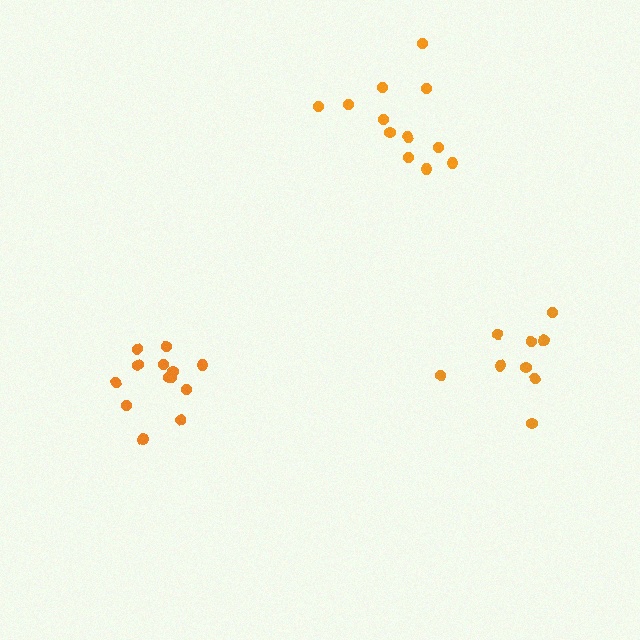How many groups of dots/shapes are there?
There are 3 groups.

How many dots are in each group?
Group 1: 9 dots, Group 2: 13 dots, Group 3: 12 dots (34 total).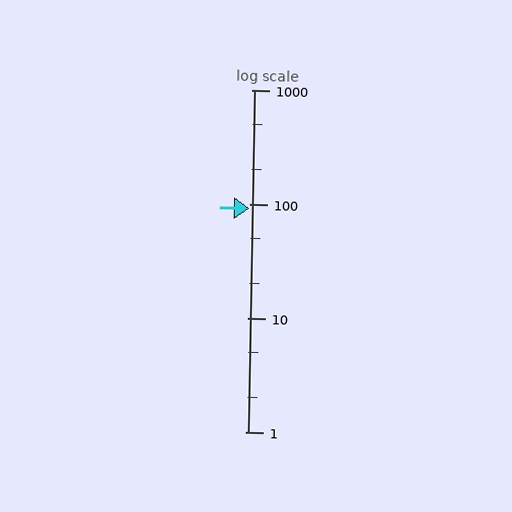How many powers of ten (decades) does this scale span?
The scale spans 3 decades, from 1 to 1000.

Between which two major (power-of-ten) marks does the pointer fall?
The pointer is between 10 and 100.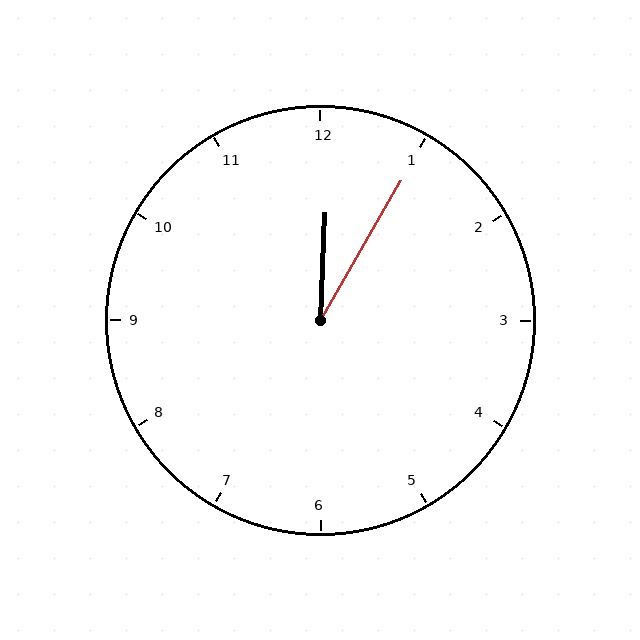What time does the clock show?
12:05.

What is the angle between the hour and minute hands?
Approximately 28 degrees.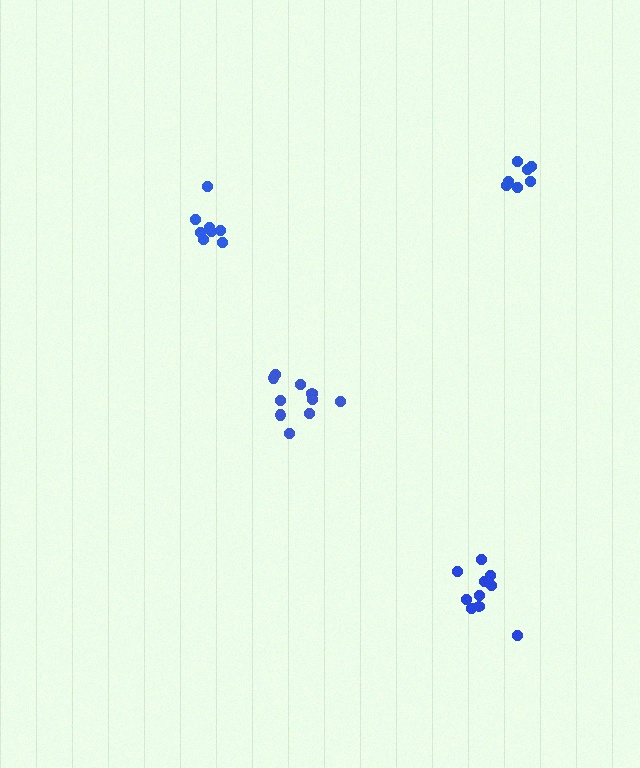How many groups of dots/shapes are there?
There are 4 groups.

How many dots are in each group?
Group 1: 11 dots, Group 2: 8 dots, Group 3: 7 dots, Group 4: 10 dots (36 total).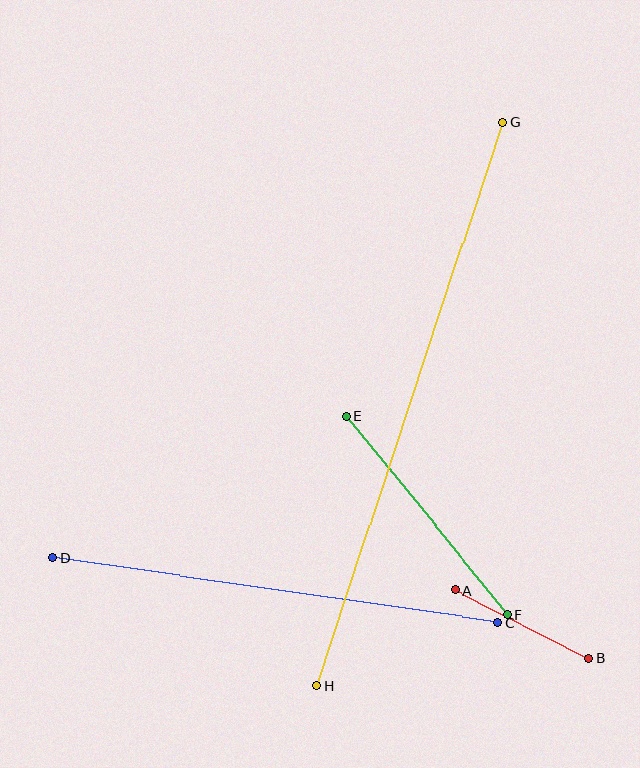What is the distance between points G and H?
The distance is approximately 594 pixels.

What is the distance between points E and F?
The distance is approximately 255 pixels.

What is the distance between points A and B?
The distance is approximately 149 pixels.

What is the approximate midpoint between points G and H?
The midpoint is at approximately (410, 404) pixels.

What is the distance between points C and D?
The distance is approximately 449 pixels.